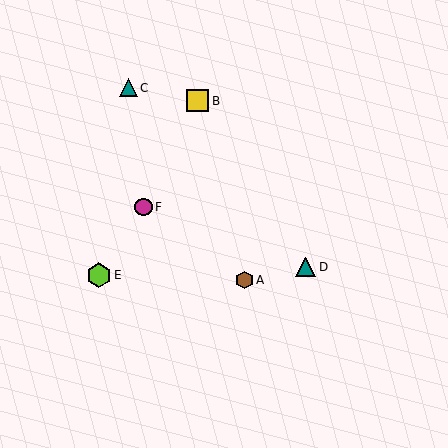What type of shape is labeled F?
Shape F is a magenta circle.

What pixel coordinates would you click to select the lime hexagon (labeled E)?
Click at (99, 275) to select the lime hexagon E.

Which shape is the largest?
The lime hexagon (labeled E) is the largest.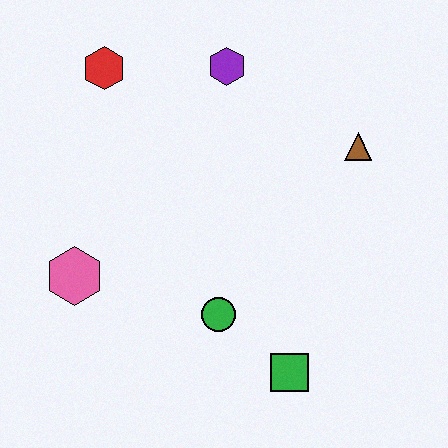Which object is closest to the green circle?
The green square is closest to the green circle.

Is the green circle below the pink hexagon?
Yes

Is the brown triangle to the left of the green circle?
No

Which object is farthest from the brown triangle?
The pink hexagon is farthest from the brown triangle.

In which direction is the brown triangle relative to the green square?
The brown triangle is above the green square.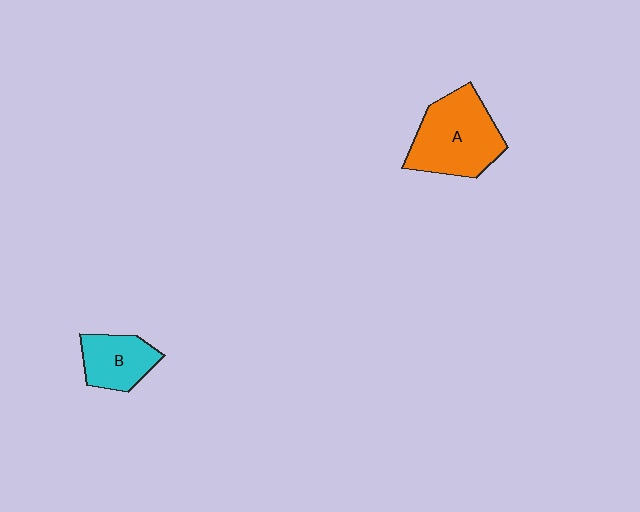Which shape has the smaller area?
Shape B (cyan).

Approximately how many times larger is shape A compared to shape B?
Approximately 1.8 times.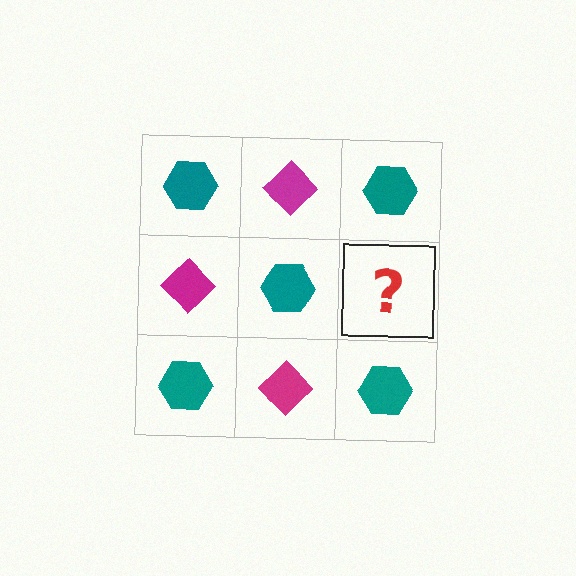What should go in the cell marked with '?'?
The missing cell should contain a magenta diamond.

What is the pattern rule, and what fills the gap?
The rule is that it alternates teal hexagon and magenta diamond in a checkerboard pattern. The gap should be filled with a magenta diamond.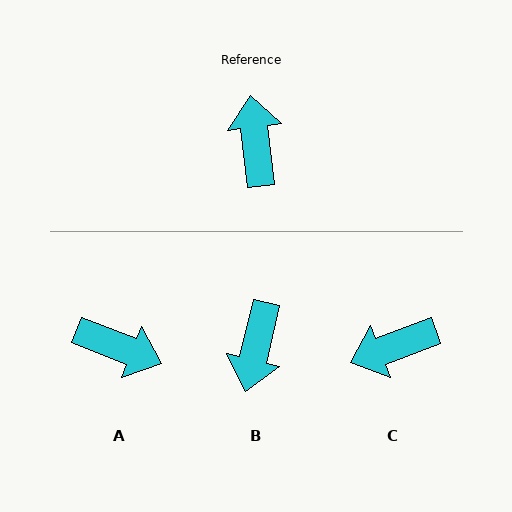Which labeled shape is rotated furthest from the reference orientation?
B, about 160 degrees away.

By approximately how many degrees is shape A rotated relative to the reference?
Approximately 118 degrees clockwise.